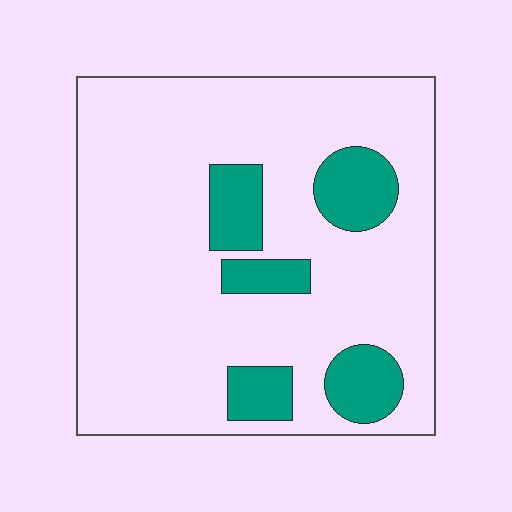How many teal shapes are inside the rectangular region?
5.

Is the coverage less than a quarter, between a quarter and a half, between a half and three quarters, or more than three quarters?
Less than a quarter.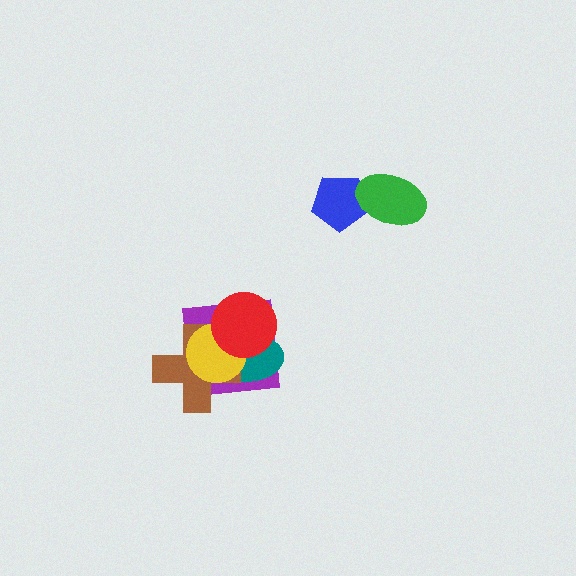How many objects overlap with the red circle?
4 objects overlap with the red circle.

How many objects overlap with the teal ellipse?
4 objects overlap with the teal ellipse.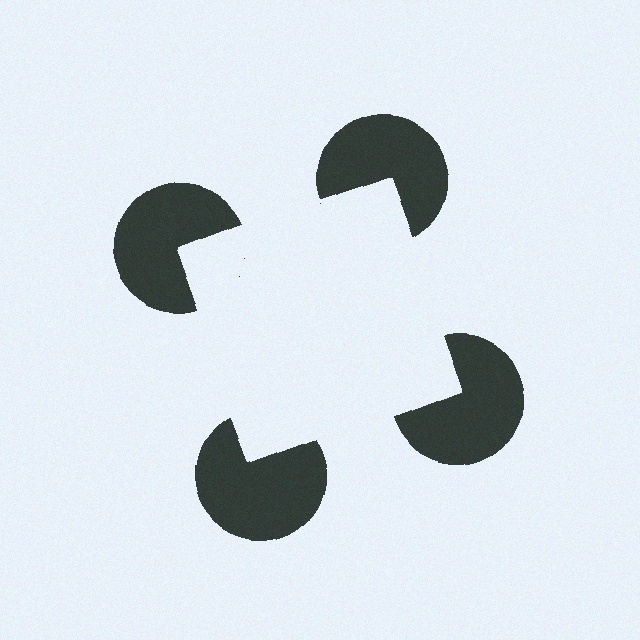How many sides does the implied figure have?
4 sides.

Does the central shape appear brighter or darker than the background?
It typically appears slightly brighter than the background, even though no actual brightness change is drawn.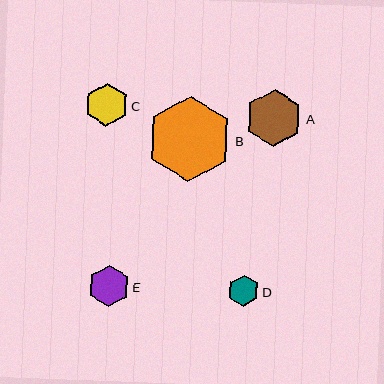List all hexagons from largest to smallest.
From largest to smallest: B, A, C, E, D.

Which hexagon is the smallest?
Hexagon D is the smallest with a size of approximately 31 pixels.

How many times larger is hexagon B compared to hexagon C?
Hexagon B is approximately 2.0 times the size of hexagon C.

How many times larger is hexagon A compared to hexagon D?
Hexagon A is approximately 1.8 times the size of hexagon D.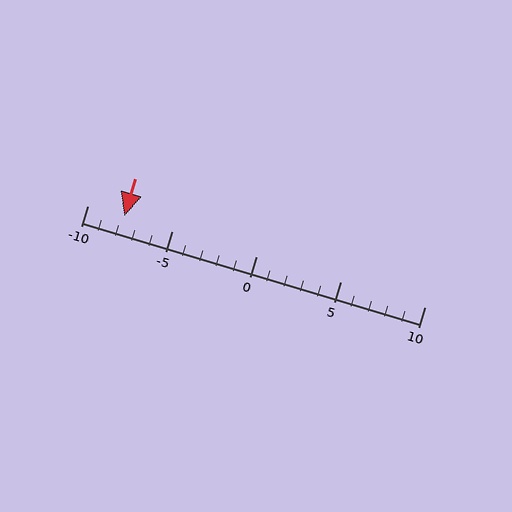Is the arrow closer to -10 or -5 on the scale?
The arrow is closer to -10.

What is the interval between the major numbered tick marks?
The major tick marks are spaced 5 units apart.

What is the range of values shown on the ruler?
The ruler shows values from -10 to 10.